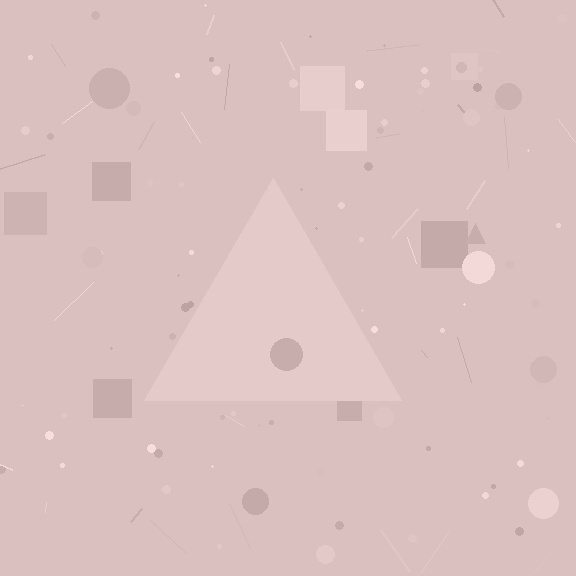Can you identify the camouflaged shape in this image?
The camouflaged shape is a triangle.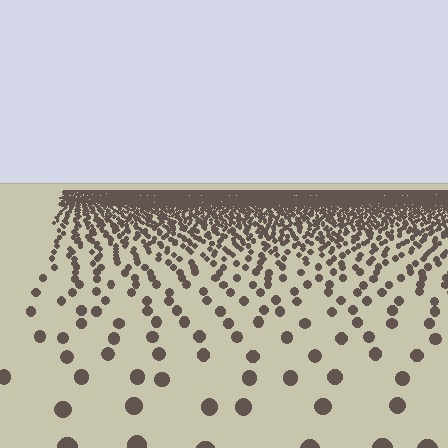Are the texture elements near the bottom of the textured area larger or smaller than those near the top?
Larger. Near the bottom, elements are closer to the viewer and appear at a bigger on-screen size.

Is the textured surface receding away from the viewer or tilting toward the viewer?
The surface is receding away from the viewer. Texture elements get smaller and denser toward the top.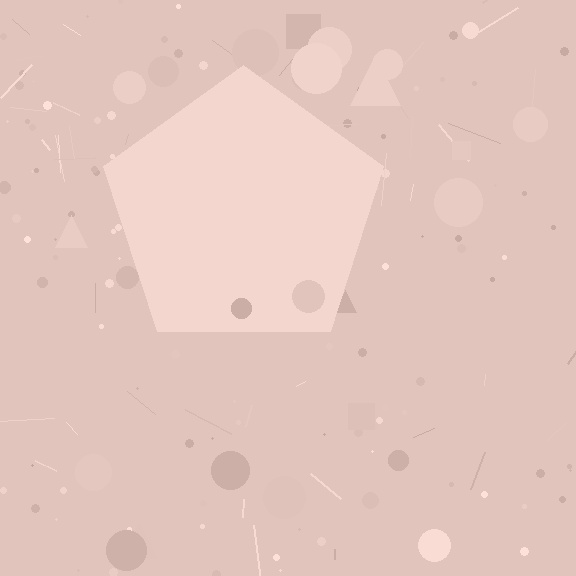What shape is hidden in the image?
A pentagon is hidden in the image.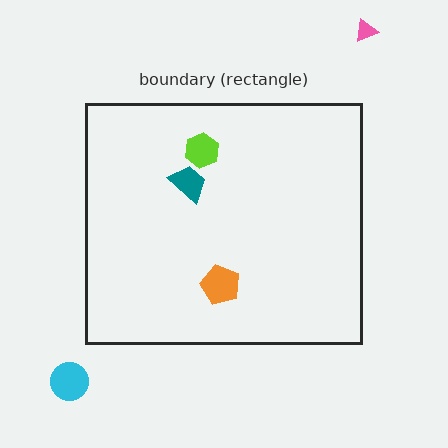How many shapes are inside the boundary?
3 inside, 2 outside.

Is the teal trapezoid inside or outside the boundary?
Inside.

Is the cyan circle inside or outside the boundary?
Outside.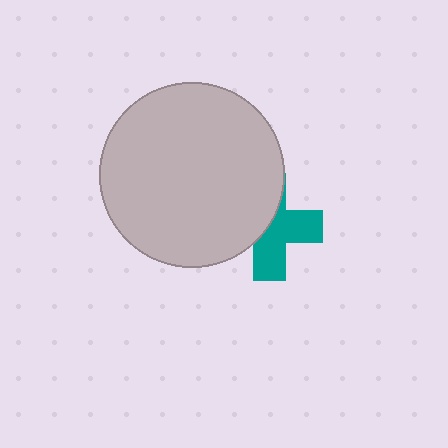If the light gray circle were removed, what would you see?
You would see the complete teal cross.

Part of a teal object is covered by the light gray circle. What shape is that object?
It is a cross.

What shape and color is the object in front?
The object in front is a light gray circle.